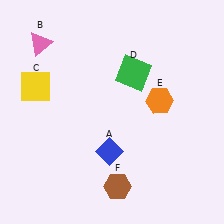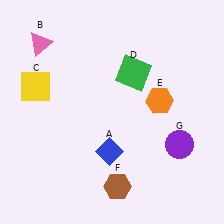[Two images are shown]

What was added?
A purple circle (G) was added in Image 2.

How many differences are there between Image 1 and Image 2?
There is 1 difference between the two images.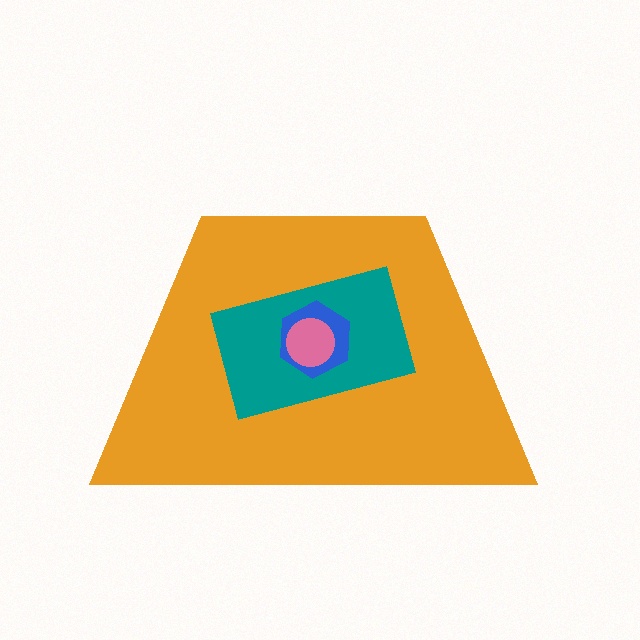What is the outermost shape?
The orange trapezoid.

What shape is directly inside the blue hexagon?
The pink circle.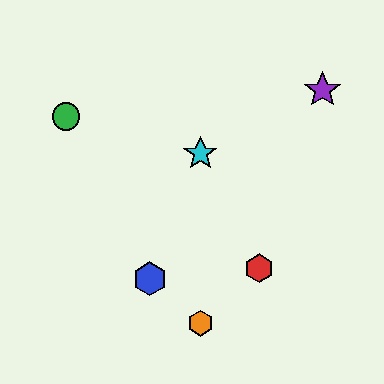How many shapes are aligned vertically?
3 shapes (the yellow star, the orange hexagon, the cyan star) are aligned vertically.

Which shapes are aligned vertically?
The yellow star, the orange hexagon, the cyan star are aligned vertically.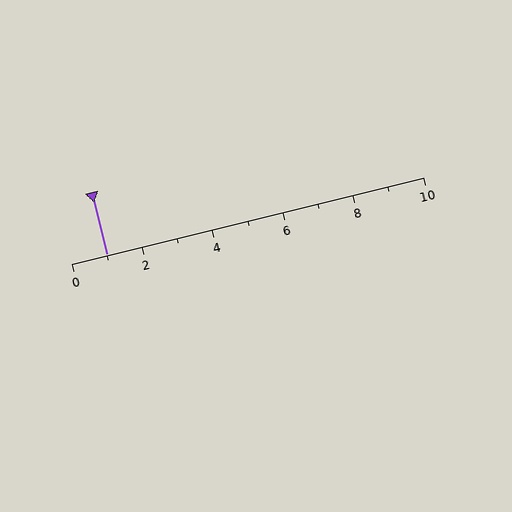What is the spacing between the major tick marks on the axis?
The major ticks are spaced 2 apart.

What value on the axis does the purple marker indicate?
The marker indicates approximately 1.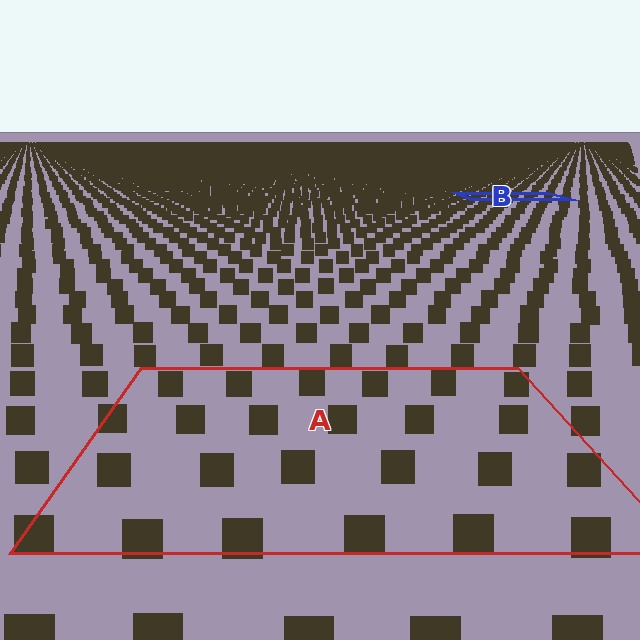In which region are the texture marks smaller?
The texture marks are smaller in region B, because it is farther away.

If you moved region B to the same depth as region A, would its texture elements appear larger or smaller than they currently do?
They would appear larger. At a closer depth, the same texture elements are projected at a bigger on-screen size.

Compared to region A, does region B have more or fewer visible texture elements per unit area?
Region B has more texture elements per unit area — they are packed more densely because it is farther away.